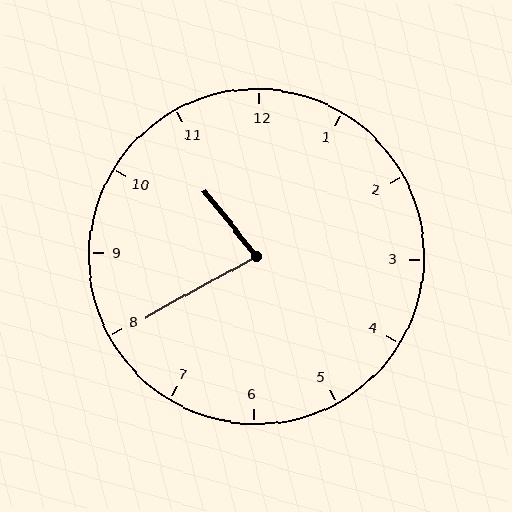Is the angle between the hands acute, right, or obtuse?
It is acute.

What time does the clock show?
10:40.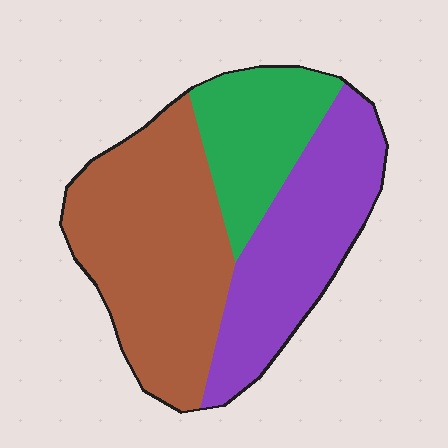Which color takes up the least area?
Green, at roughly 20%.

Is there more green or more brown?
Brown.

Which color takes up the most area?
Brown, at roughly 45%.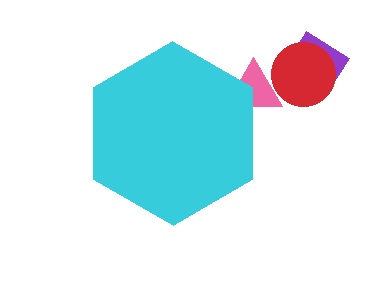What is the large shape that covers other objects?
A cyan hexagon.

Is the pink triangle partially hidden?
Yes, the pink triangle is partially hidden behind the cyan hexagon.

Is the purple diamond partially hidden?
No, the purple diamond is fully visible.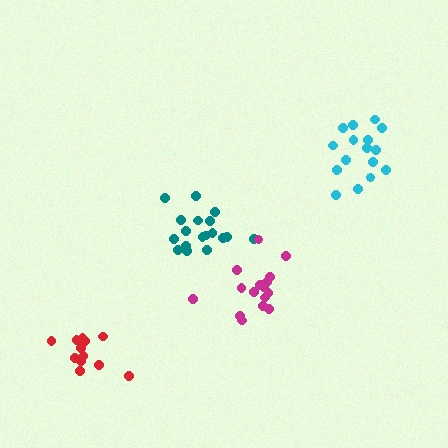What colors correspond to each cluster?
The clusters are colored: cyan, teal, magenta, red.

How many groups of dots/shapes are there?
There are 4 groups.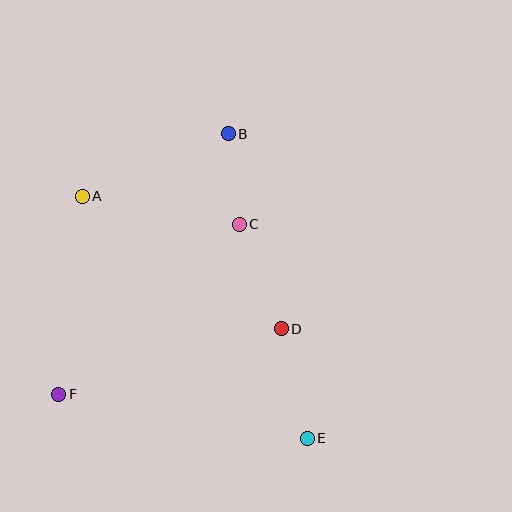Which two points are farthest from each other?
Points A and E are farthest from each other.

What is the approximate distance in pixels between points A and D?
The distance between A and D is approximately 239 pixels.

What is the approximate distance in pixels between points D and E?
The distance between D and E is approximately 113 pixels.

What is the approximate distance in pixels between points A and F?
The distance between A and F is approximately 200 pixels.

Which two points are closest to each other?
Points B and C are closest to each other.